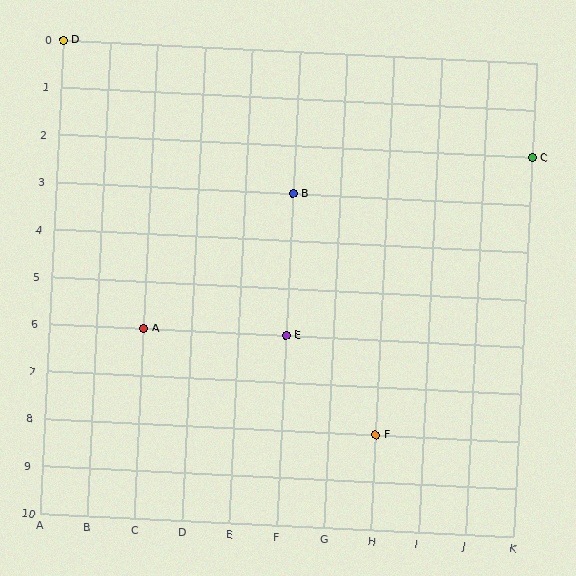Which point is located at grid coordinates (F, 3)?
Point B is at (F, 3).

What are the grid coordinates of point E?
Point E is at grid coordinates (F, 6).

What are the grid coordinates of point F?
Point F is at grid coordinates (H, 8).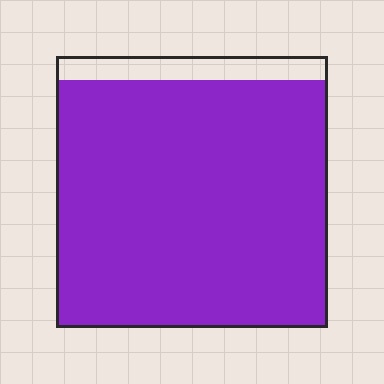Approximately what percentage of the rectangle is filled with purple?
Approximately 90%.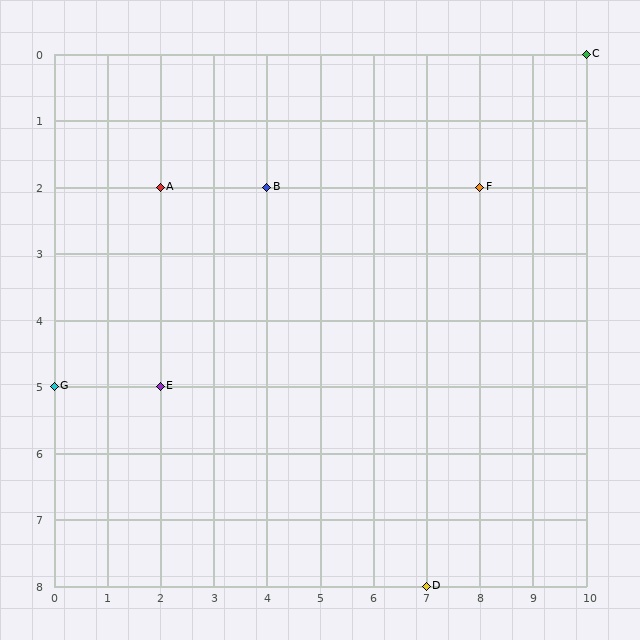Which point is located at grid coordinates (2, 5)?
Point E is at (2, 5).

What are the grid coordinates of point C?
Point C is at grid coordinates (10, 0).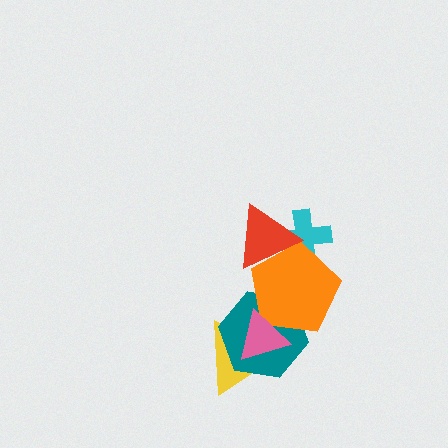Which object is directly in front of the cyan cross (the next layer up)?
The orange pentagon is directly in front of the cyan cross.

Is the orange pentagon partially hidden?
Yes, it is partially covered by another shape.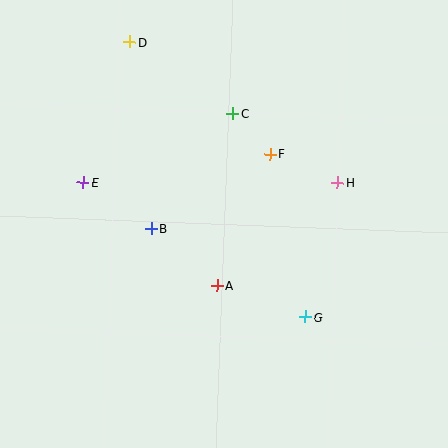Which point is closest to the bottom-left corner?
Point B is closest to the bottom-left corner.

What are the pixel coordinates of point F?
Point F is at (270, 154).